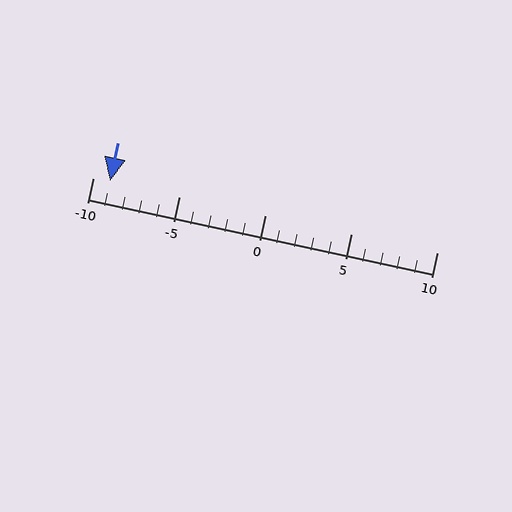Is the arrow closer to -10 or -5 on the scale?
The arrow is closer to -10.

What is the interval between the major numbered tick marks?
The major tick marks are spaced 5 units apart.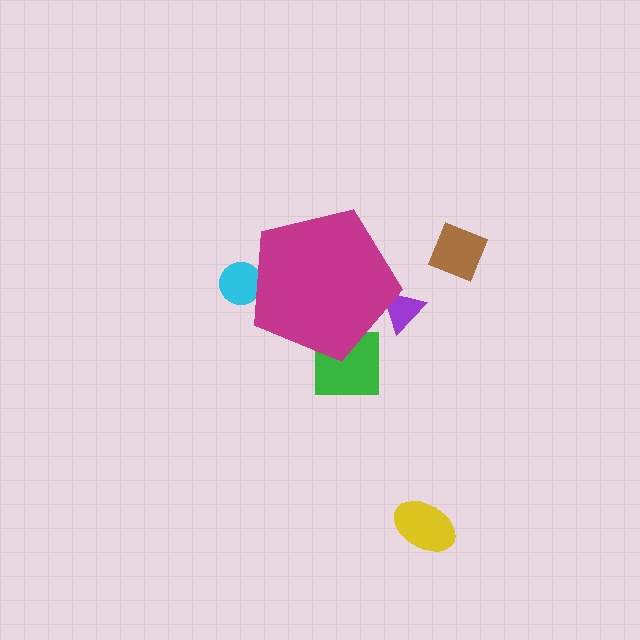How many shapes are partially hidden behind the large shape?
3 shapes are partially hidden.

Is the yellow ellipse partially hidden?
No, the yellow ellipse is fully visible.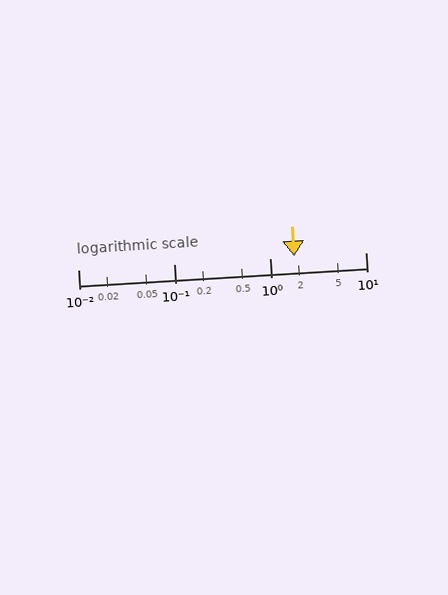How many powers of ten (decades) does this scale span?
The scale spans 3 decades, from 0.01 to 10.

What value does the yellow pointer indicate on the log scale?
The pointer indicates approximately 1.8.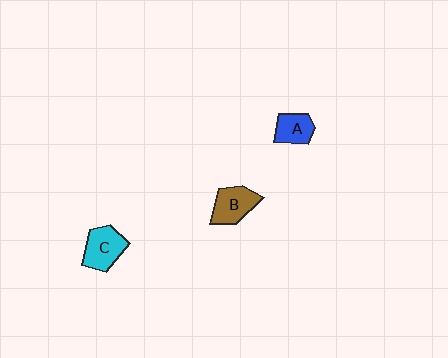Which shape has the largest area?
Shape C (cyan).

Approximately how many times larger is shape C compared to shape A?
Approximately 1.4 times.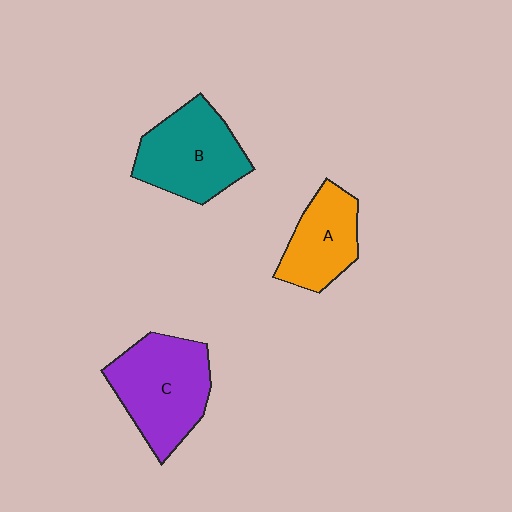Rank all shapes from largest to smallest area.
From largest to smallest: C (purple), B (teal), A (orange).